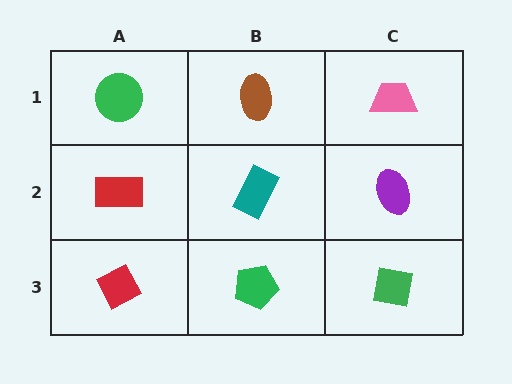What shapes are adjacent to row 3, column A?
A red rectangle (row 2, column A), a green pentagon (row 3, column B).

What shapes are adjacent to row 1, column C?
A purple ellipse (row 2, column C), a brown ellipse (row 1, column B).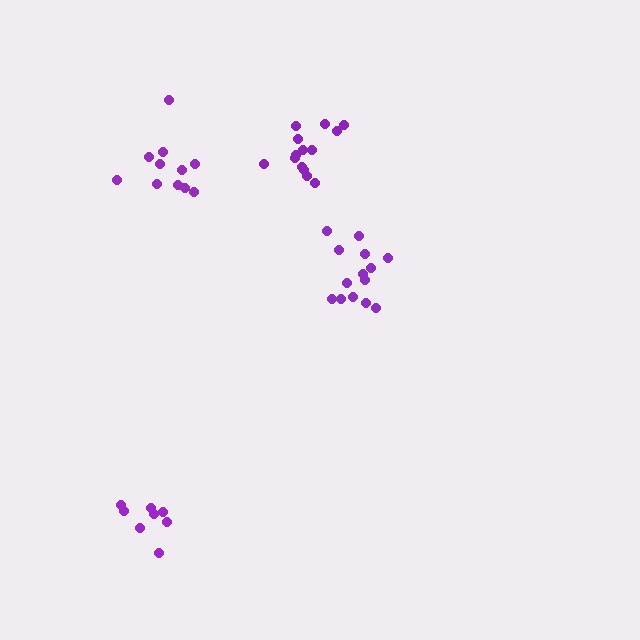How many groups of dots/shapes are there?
There are 4 groups.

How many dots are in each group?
Group 1: 14 dots, Group 2: 14 dots, Group 3: 8 dots, Group 4: 11 dots (47 total).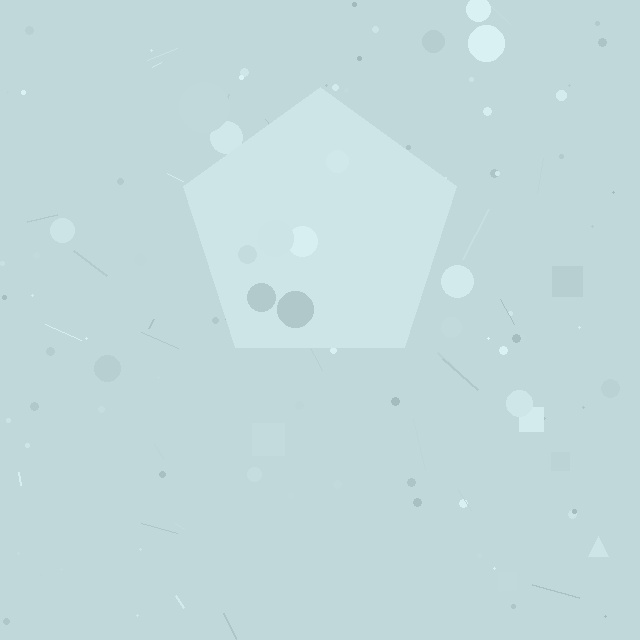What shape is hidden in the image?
A pentagon is hidden in the image.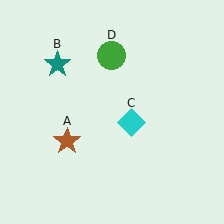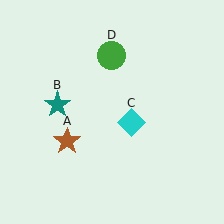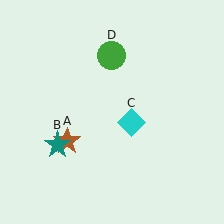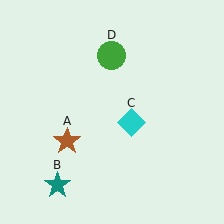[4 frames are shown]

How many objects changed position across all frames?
1 object changed position: teal star (object B).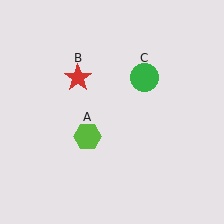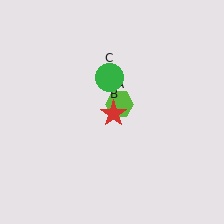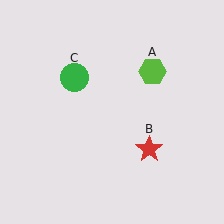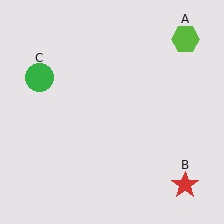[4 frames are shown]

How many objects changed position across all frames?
3 objects changed position: lime hexagon (object A), red star (object B), green circle (object C).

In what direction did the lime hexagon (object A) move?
The lime hexagon (object A) moved up and to the right.